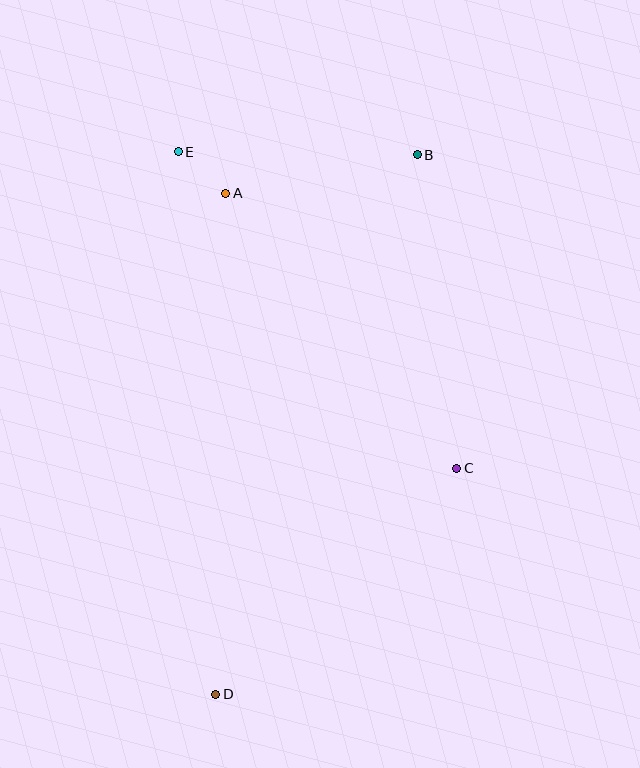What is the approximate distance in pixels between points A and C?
The distance between A and C is approximately 359 pixels.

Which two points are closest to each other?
Points A and E are closest to each other.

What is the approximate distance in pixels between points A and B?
The distance between A and B is approximately 195 pixels.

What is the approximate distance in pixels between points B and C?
The distance between B and C is approximately 316 pixels.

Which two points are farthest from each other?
Points B and D are farthest from each other.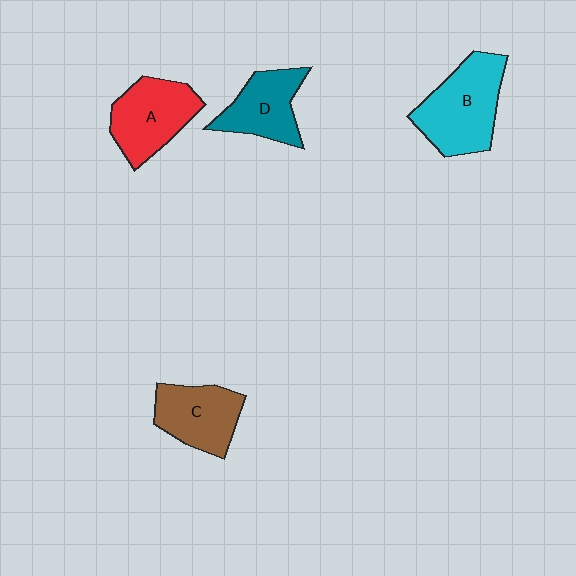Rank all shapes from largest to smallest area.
From largest to smallest: B (cyan), A (red), C (brown), D (teal).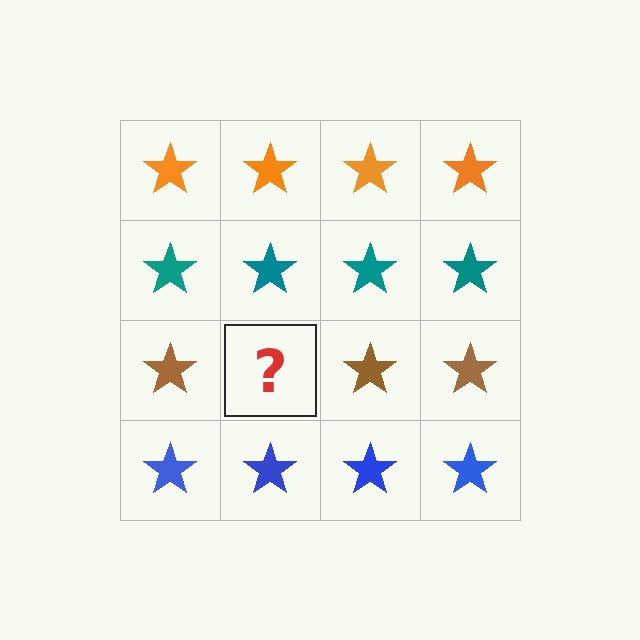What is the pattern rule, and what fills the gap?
The rule is that each row has a consistent color. The gap should be filled with a brown star.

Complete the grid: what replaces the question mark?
The question mark should be replaced with a brown star.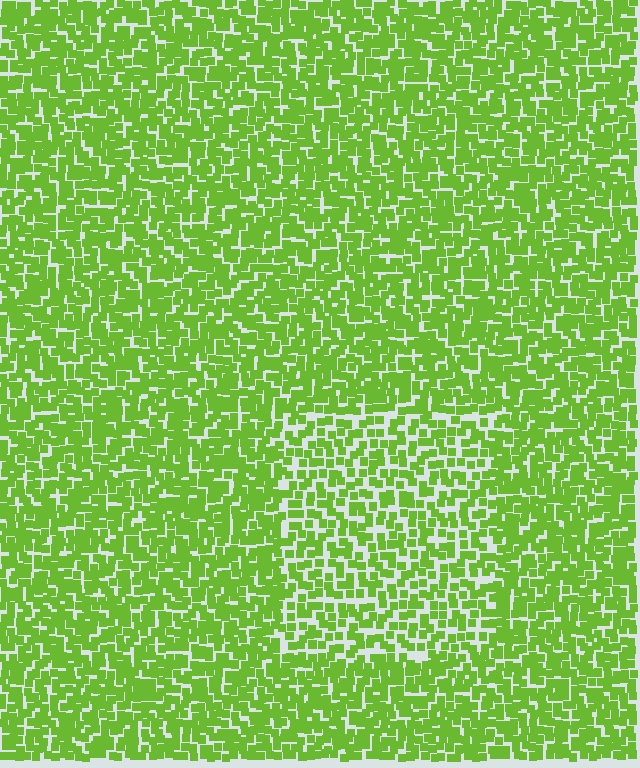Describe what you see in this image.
The image contains small lime elements arranged at two different densities. A rectangle-shaped region is visible where the elements are less densely packed than the surrounding area.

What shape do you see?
I see a rectangle.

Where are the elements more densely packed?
The elements are more densely packed outside the rectangle boundary.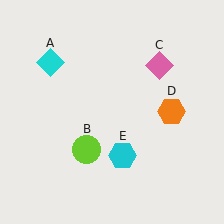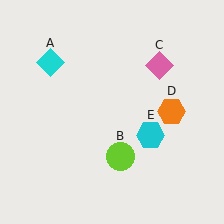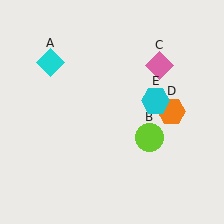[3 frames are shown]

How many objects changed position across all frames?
2 objects changed position: lime circle (object B), cyan hexagon (object E).